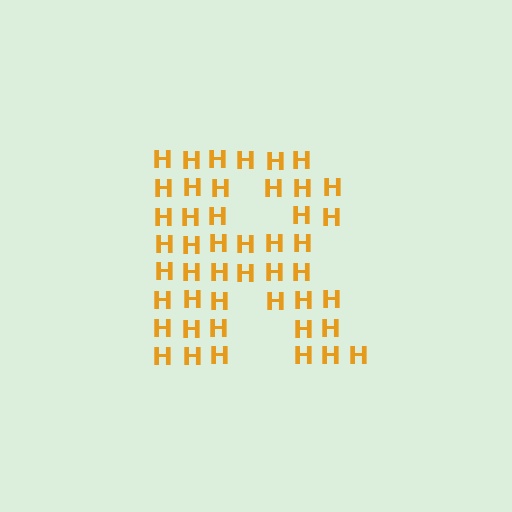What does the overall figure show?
The overall figure shows the letter R.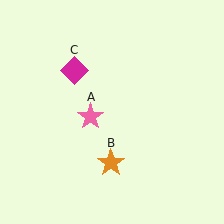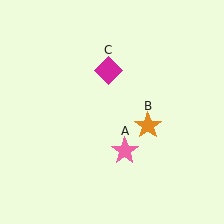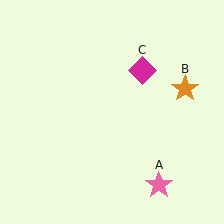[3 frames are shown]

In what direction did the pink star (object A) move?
The pink star (object A) moved down and to the right.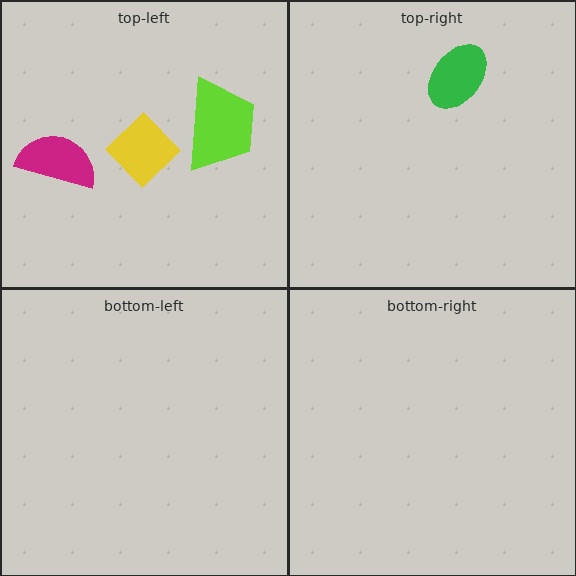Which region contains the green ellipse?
The top-right region.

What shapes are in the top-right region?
The green ellipse.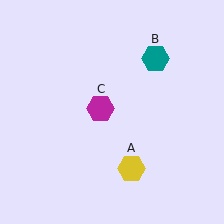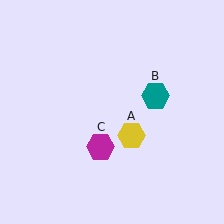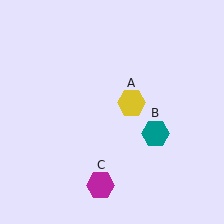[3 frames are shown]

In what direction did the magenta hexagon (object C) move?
The magenta hexagon (object C) moved down.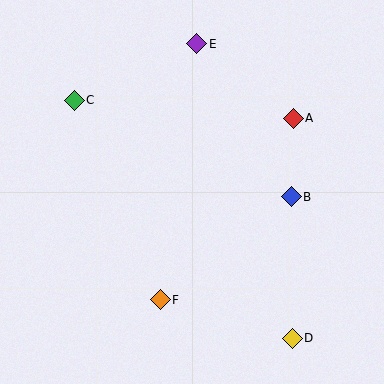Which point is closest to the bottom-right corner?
Point D is closest to the bottom-right corner.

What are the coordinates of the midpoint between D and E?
The midpoint between D and E is at (244, 191).